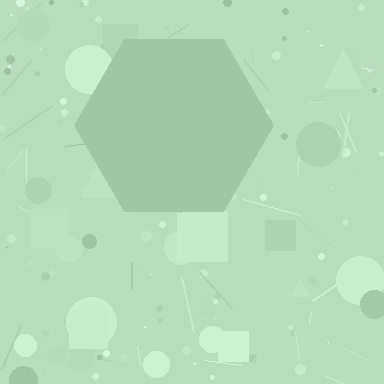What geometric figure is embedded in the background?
A hexagon is embedded in the background.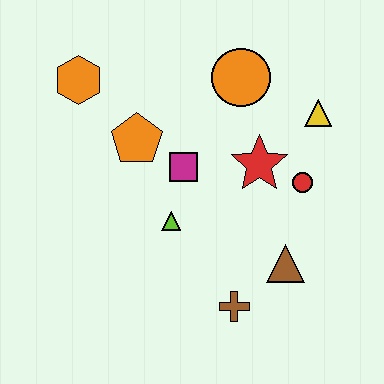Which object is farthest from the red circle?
The orange hexagon is farthest from the red circle.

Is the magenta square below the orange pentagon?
Yes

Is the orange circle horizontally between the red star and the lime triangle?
Yes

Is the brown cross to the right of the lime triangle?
Yes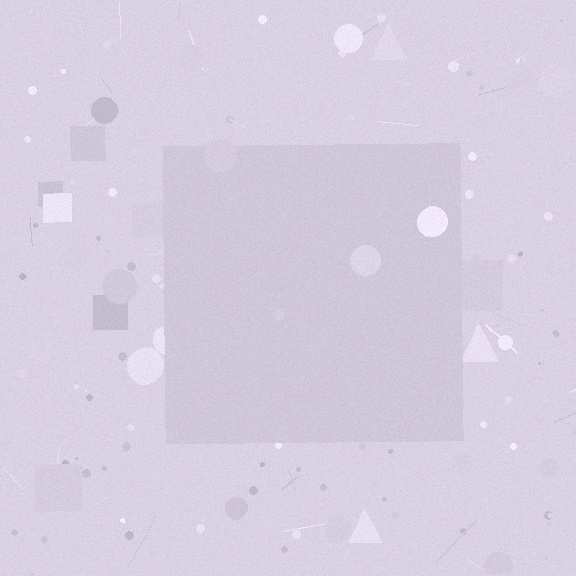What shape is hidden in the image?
A square is hidden in the image.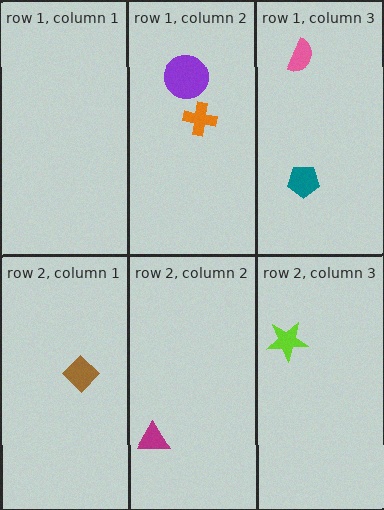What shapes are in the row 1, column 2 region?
The purple circle, the orange cross.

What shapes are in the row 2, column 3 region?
The lime star.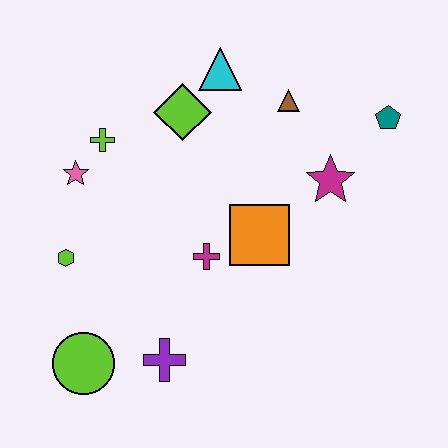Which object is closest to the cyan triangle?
The lime diamond is closest to the cyan triangle.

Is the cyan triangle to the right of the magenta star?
No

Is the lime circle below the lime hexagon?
Yes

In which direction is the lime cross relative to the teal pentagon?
The lime cross is to the left of the teal pentagon.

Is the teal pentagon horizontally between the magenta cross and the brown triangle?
No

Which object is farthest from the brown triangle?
The lime circle is farthest from the brown triangle.